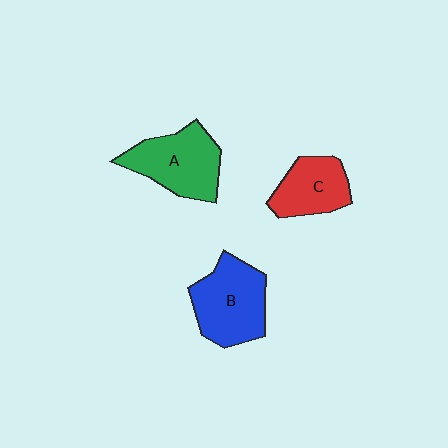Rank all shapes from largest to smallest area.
From largest to smallest: B (blue), A (green), C (red).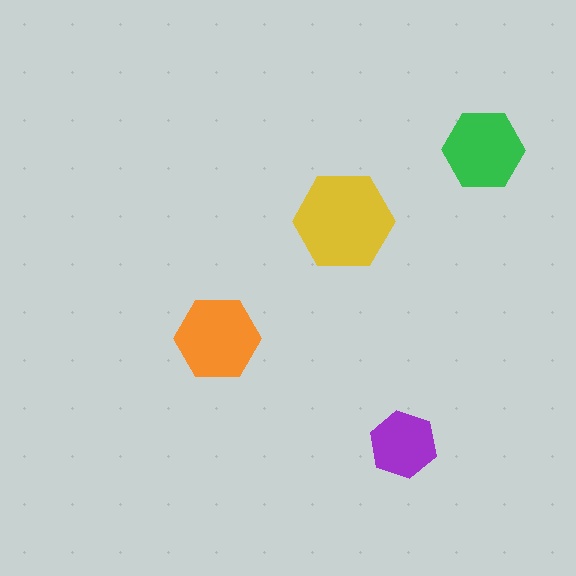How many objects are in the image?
There are 4 objects in the image.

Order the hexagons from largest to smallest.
the yellow one, the orange one, the green one, the purple one.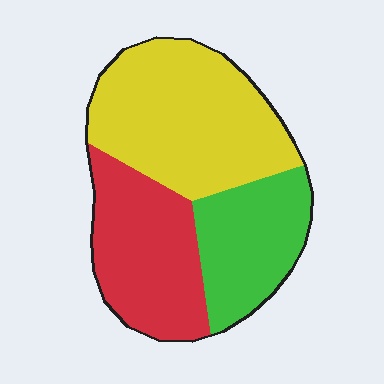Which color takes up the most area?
Yellow, at roughly 45%.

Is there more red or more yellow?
Yellow.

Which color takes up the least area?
Green, at roughly 25%.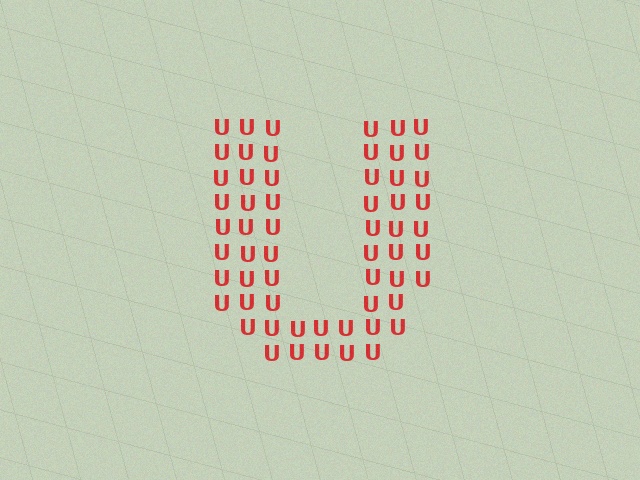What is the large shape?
The large shape is the letter U.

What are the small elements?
The small elements are letter U's.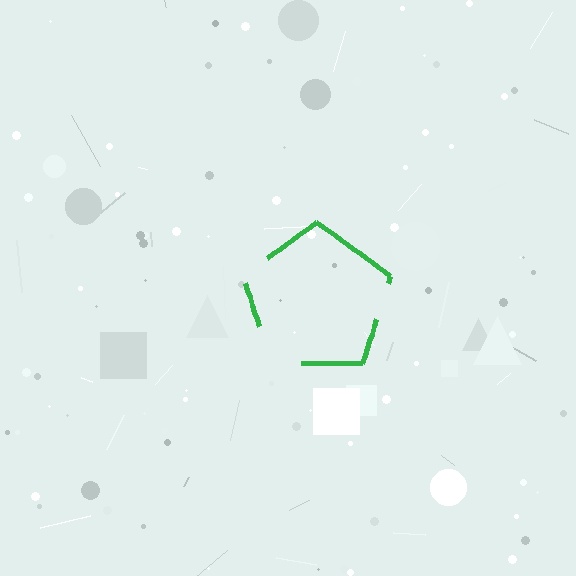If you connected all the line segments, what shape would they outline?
They would outline a pentagon.